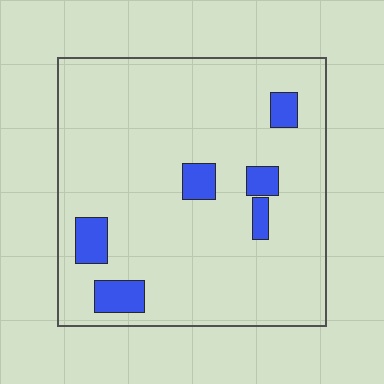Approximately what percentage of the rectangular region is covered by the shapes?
Approximately 10%.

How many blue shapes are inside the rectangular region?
6.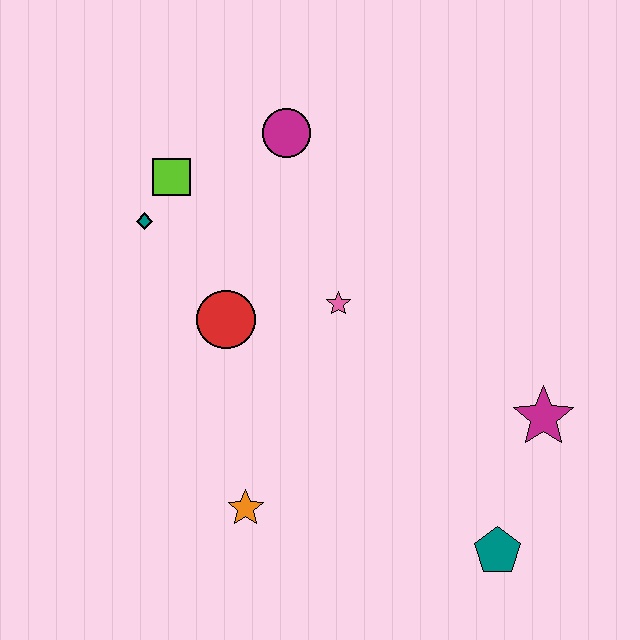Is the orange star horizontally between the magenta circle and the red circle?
Yes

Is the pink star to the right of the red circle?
Yes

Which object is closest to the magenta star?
The teal pentagon is closest to the magenta star.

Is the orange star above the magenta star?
No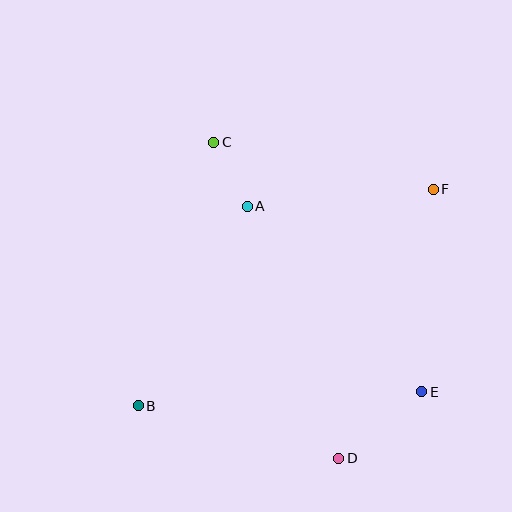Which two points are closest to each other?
Points A and C are closest to each other.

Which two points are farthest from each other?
Points B and F are farthest from each other.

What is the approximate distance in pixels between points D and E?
The distance between D and E is approximately 106 pixels.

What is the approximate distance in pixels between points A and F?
The distance between A and F is approximately 187 pixels.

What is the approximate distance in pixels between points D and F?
The distance between D and F is approximately 285 pixels.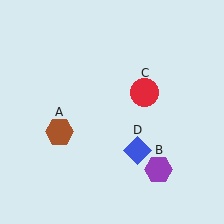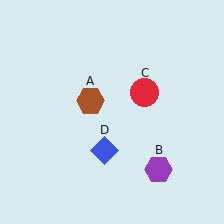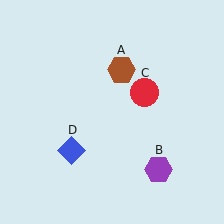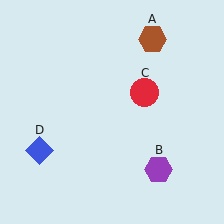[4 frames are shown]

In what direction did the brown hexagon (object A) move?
The brown hexagon (object A) moved up and to the right.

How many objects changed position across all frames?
2 objects changed position: brown hexagon (object A), blue diamond (object D).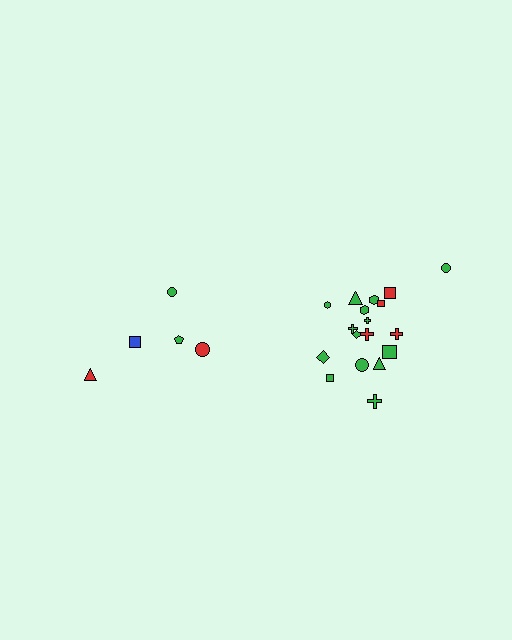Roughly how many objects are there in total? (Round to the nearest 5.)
Roughly 25 objects in total.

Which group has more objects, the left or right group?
The right group.